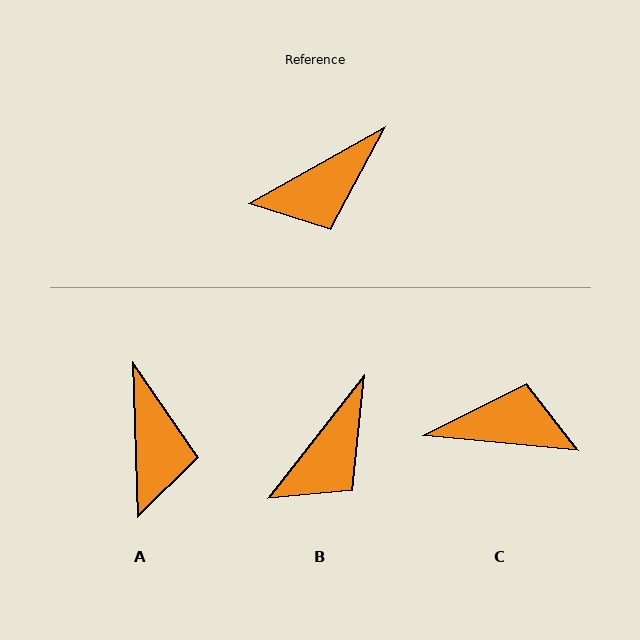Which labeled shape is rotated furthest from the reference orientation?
C, about 145 degrees away.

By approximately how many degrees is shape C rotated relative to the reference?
Approximately 145 degrees counter-clockwise.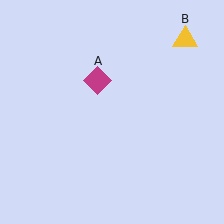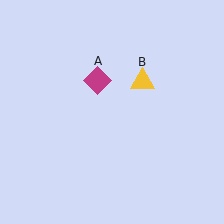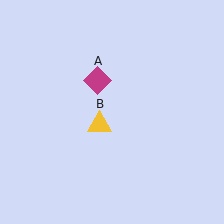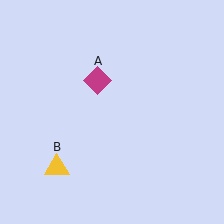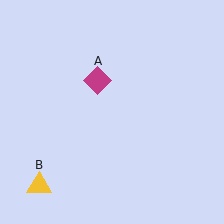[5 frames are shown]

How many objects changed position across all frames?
1 object changed position: yellow triangle (object B).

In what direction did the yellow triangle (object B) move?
The yellow triangle (object B) moved down and to the left.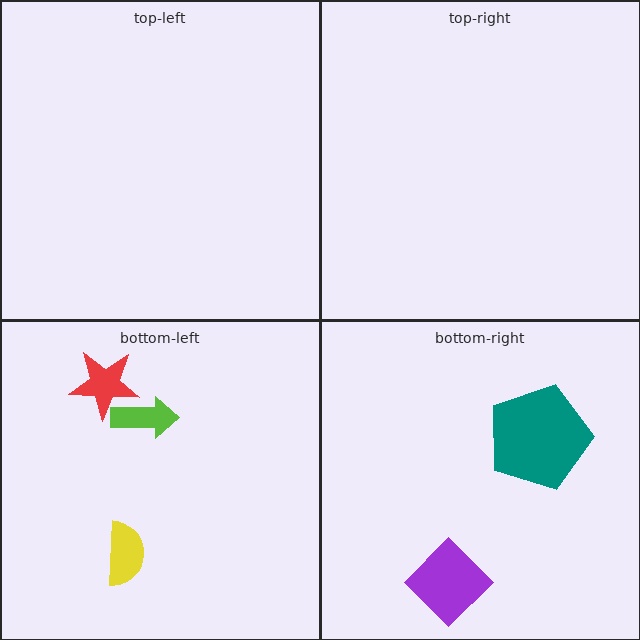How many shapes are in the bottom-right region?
2.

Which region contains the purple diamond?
The bottom-right region.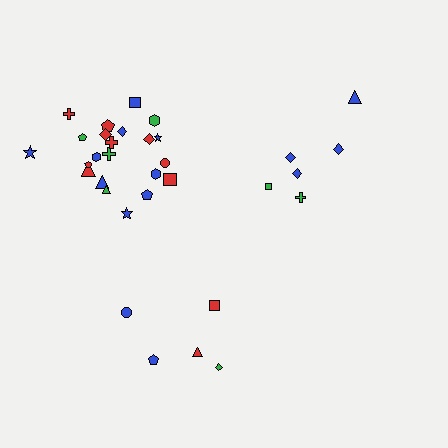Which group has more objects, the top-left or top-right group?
The top-left group.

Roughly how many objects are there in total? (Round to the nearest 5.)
Roughly 35 objects in total.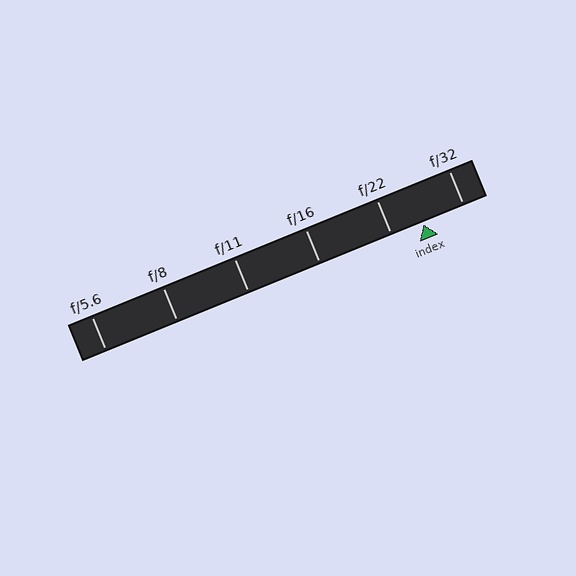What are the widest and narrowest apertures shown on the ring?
The widest aperture shown is f/5.6 and the narrowest is f/32.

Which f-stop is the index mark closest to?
The index mark is closest to f/22.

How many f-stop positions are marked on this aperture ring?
There are 6 f-stop positions marked.